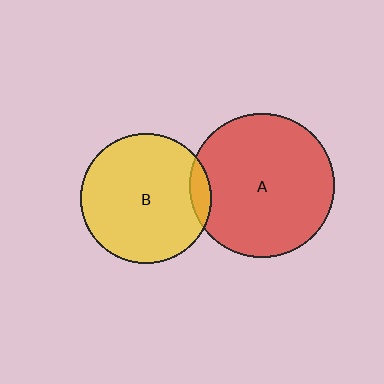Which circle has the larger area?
Circle A (red).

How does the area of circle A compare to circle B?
Approximately 1.2 times.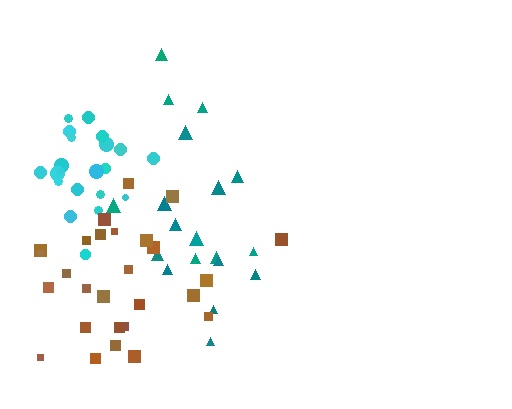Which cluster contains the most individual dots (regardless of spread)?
Brown (27).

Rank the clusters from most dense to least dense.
cyan, brown, teal.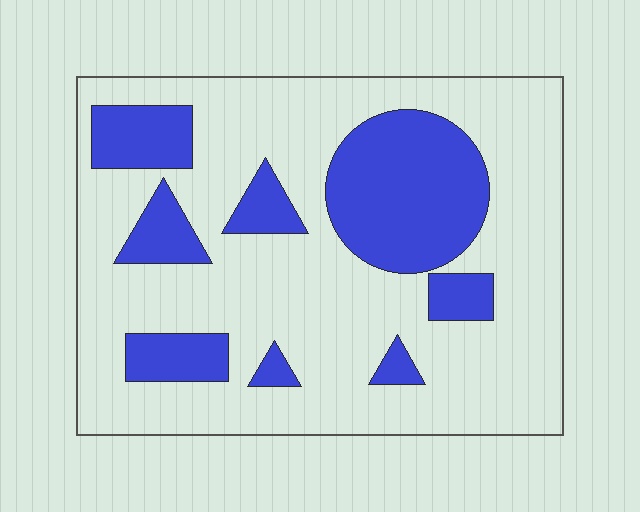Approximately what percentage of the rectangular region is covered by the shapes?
Approximately 25%.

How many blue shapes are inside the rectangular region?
8.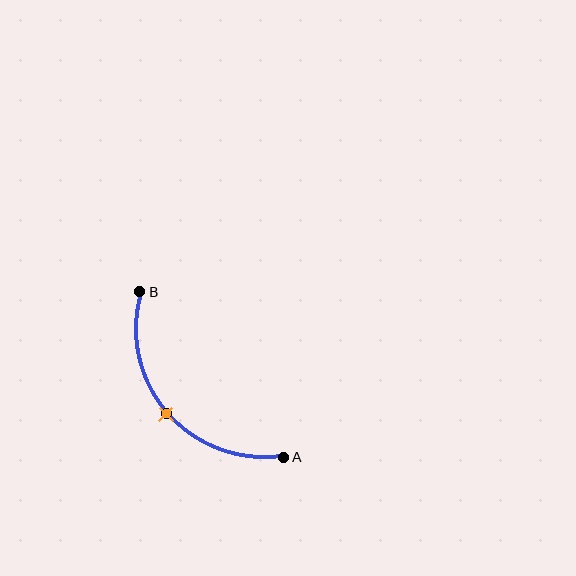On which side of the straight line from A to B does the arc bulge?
The arc bulges below and to the left of the straight line connecting A and B.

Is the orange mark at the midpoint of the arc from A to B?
Yes. The orange mark lies on the arc at equal arc-length from both A and B — it is the arc midpoint.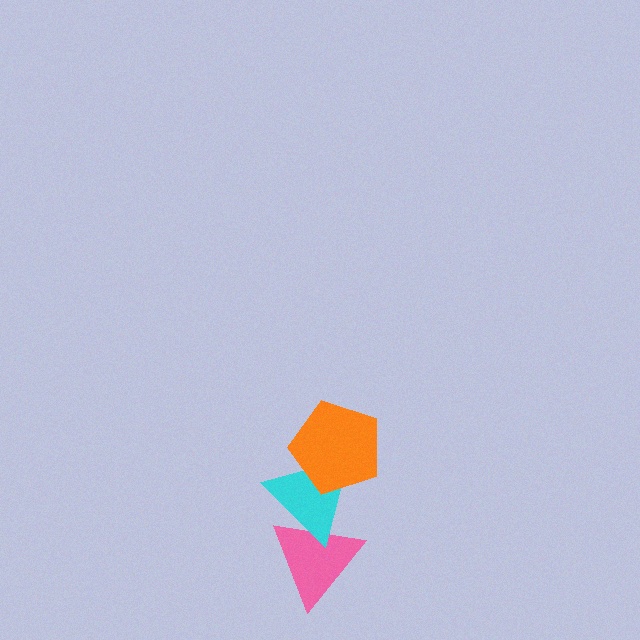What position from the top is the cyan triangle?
The cyan triangle is 2nd from the top.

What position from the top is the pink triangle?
The pink triangle is 3rd from the top.